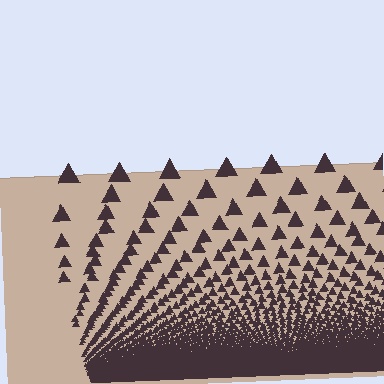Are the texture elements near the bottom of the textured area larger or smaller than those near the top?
Smaller. The gradient is inverted — elements near the bottom are smaller and denser.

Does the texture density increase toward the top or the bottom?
Density increases toward the bottom.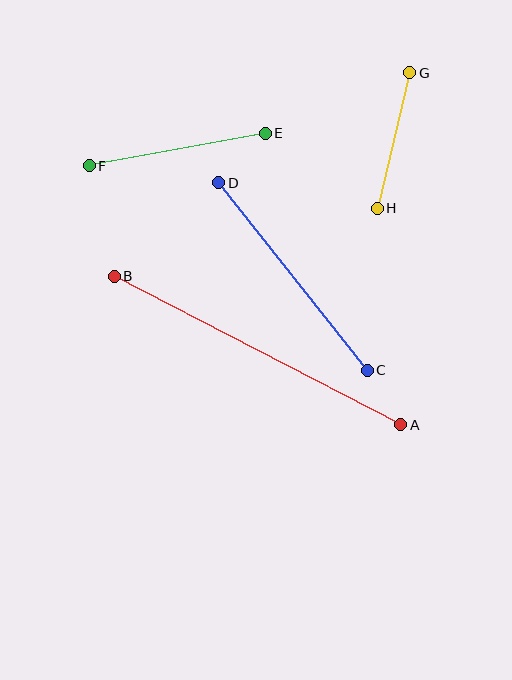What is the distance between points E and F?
The distance is approximately 179 pixels.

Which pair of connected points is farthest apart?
Points A and B are farthest apart.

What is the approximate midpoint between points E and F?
The midpoint is at approximately (177, 150) pixels.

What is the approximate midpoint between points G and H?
The midpoint is at approximately (393, 140) pixels.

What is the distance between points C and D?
The distance is approximately 239 pixels.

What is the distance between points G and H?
The distance is approximately 139 pixels.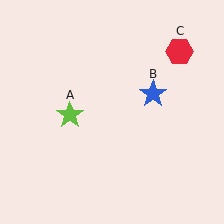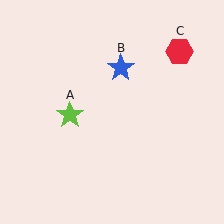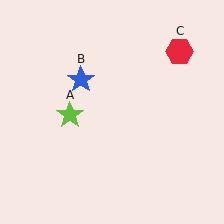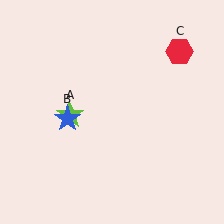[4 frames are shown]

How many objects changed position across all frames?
1 object changed position: blue star (object B).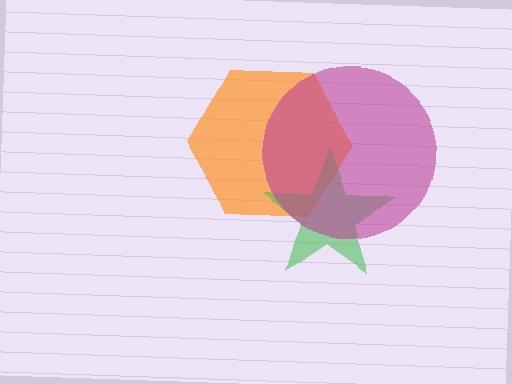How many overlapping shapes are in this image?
There are 3 overlapping shapes in the image.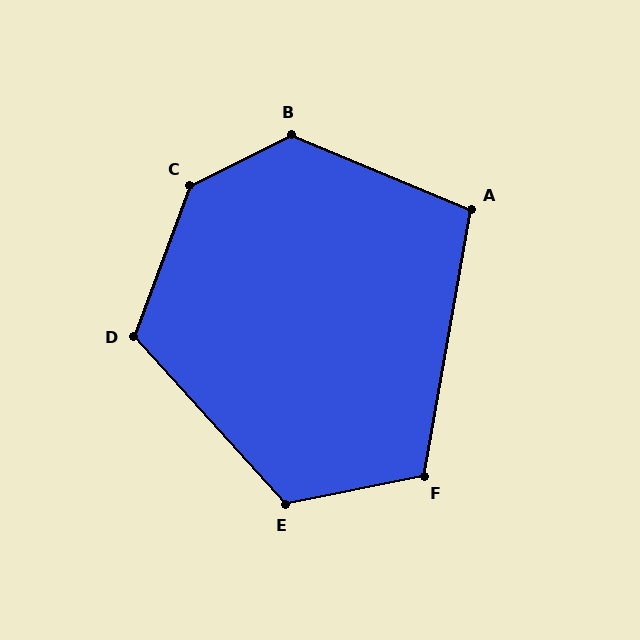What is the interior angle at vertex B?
Approximately 131 degrees (obtuse).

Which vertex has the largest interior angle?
C, at approximately 137 degrees.